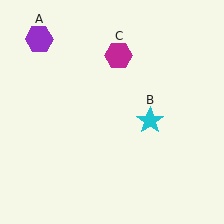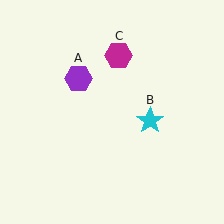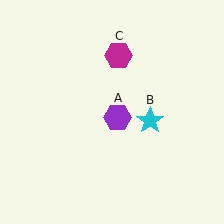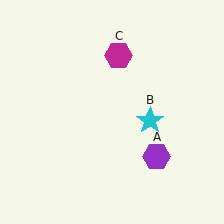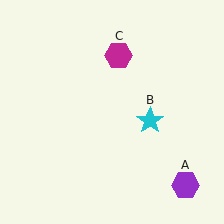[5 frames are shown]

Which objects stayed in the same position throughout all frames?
Cyan star (object B) and magenta hexagon (object C) remained stationary.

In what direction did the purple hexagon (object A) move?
The purple hexagon (object A) moved down and to the right.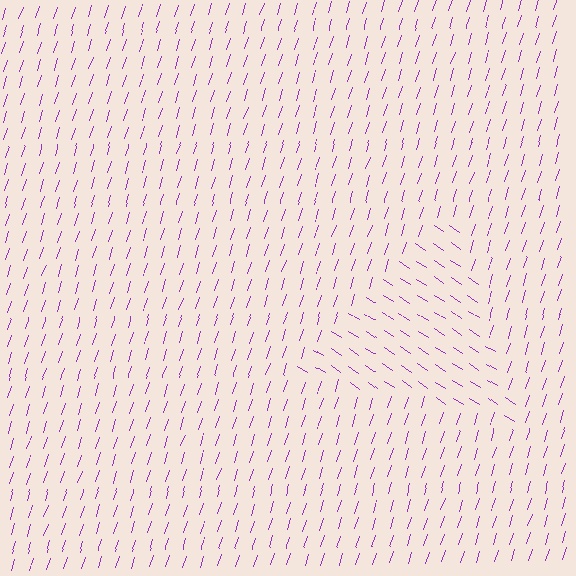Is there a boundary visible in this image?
Yes, there is a texture boundary formed by a change in line orientation.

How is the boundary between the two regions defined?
The boundary is defined purely by a change in line orientation (approximately 74 degrees difference). All lines are the same color and thickness.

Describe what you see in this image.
The image is filled with small purple line segments. A triangle region in the image has lines oriented differently from the surrounding lines, creating a visible texture boundary.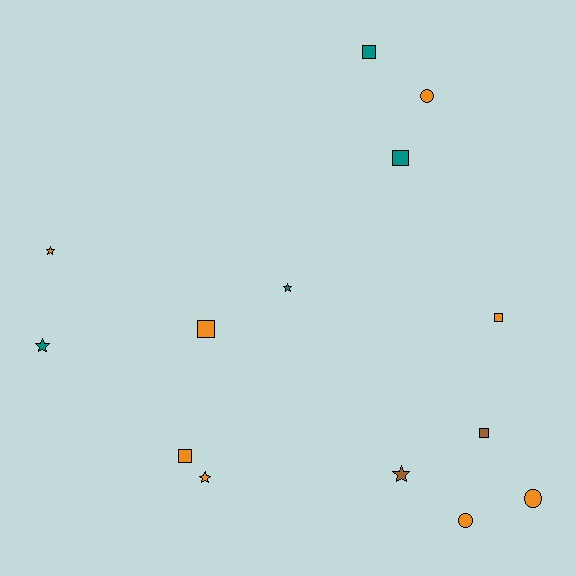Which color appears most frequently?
Orange, with 8 objects.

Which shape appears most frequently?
Square, with 6 objects.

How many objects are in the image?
There are 14 objects.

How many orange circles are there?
There are 3 orange circles.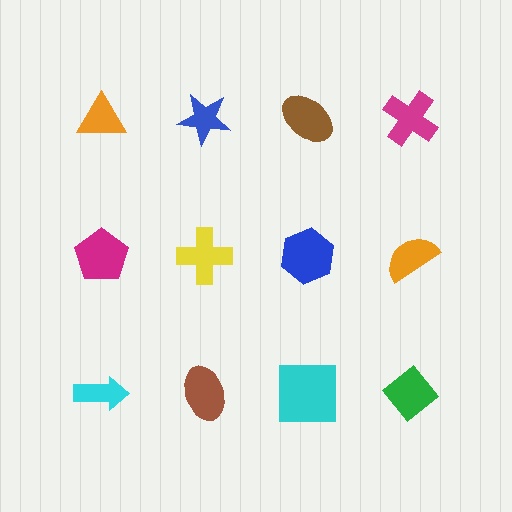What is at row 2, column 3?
A blue hexagon.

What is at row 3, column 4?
A green diamond.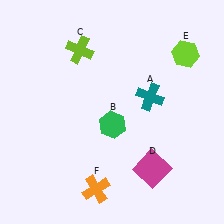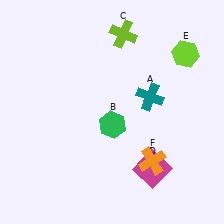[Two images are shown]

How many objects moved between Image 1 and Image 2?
2 objects moved between the two images.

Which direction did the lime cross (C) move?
The lime cross (C) moved right.